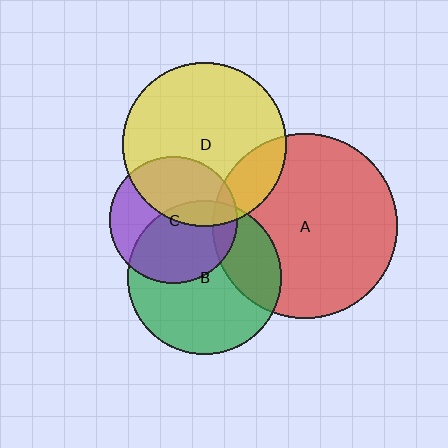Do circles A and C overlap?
Yes.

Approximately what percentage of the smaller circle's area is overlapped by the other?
Approximately 10%.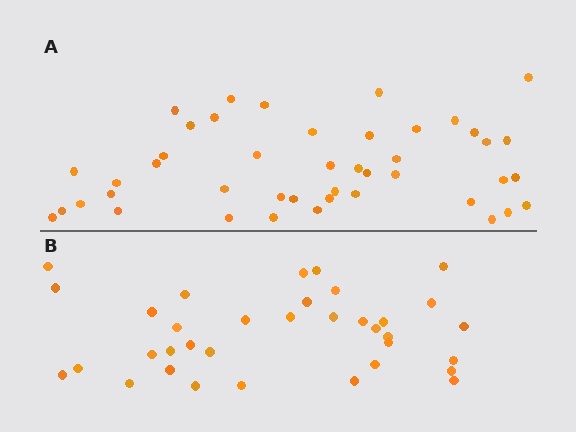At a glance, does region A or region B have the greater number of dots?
Region A (the top region) has more dots.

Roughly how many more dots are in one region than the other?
Region A has roughly 8 or so more dots than region B.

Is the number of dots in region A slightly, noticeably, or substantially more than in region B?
Region A has noticeably more, but not dramatically so. The ratio is roughly 1.3 to 1.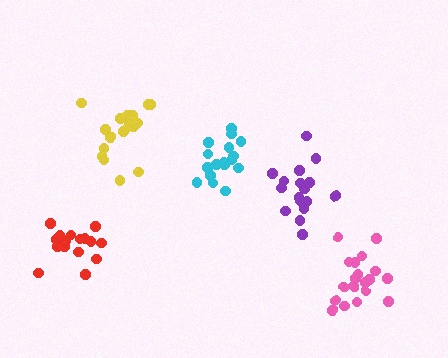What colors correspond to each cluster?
The clusters are colored: yellow, cyan, purple, red, pink.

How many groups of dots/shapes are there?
There are 5 groups.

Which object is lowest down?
The pink cluster is bottommost.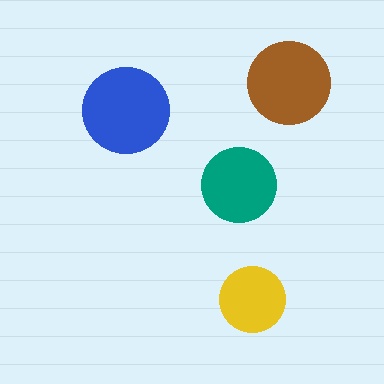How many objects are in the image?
There are 4 objects in the image.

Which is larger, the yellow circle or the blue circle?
The blue one.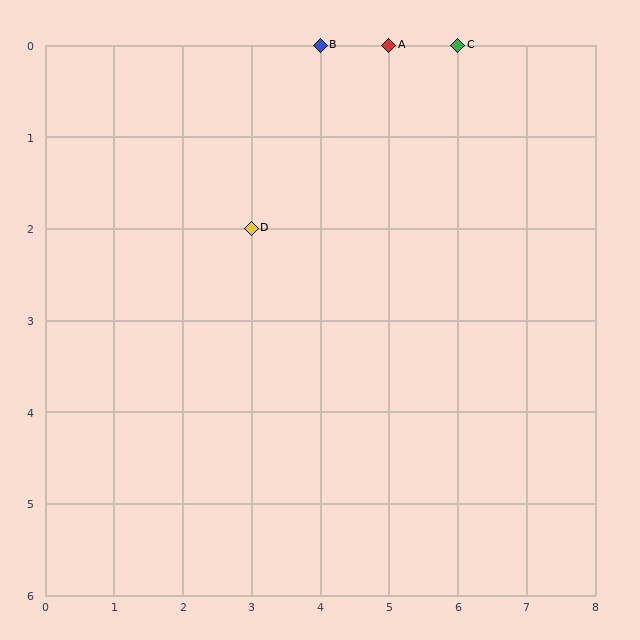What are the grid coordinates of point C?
Point C is at grid coordinates (6, 0).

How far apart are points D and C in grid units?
Points D and C are 3 columns and 2 rows apart (about 3.6 grid units diagonally).